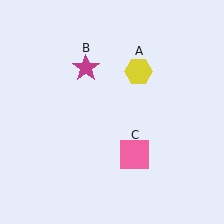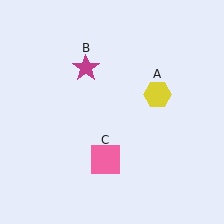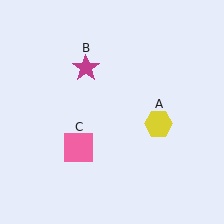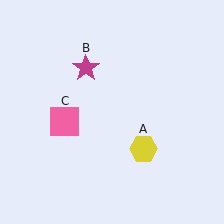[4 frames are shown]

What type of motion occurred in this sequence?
The yellow hexagon (object A), pink square (object C) rotated clockwise around the center of the scene.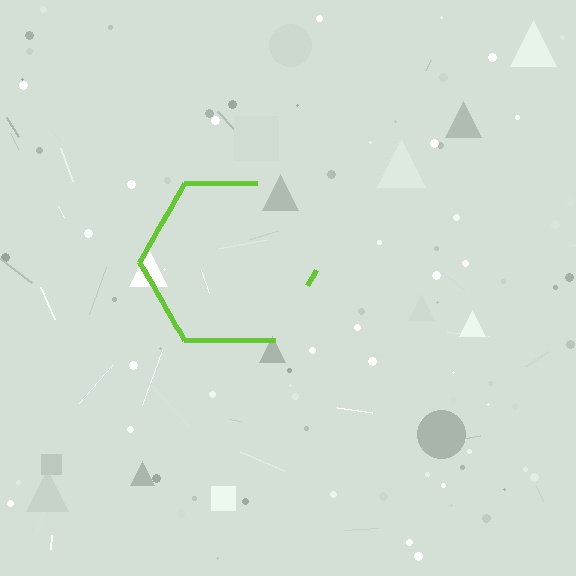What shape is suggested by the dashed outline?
The dashed outline suggests a hexagon.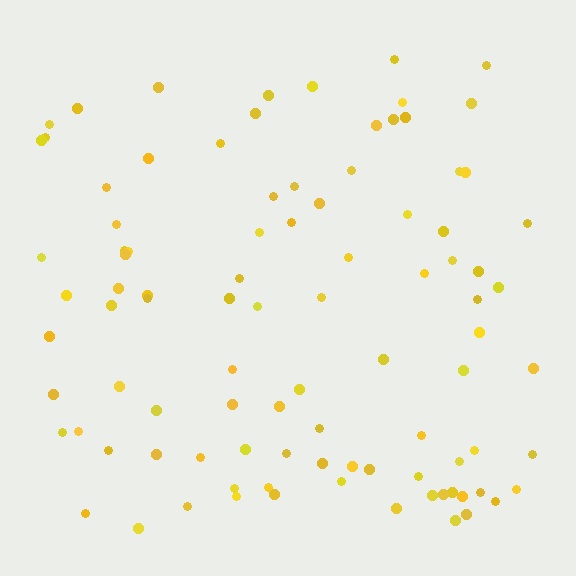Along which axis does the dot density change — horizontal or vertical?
Vertical.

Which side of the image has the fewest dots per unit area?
The top.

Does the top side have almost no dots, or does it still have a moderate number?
Still a moderate number, just noticeably fewer than the bottom.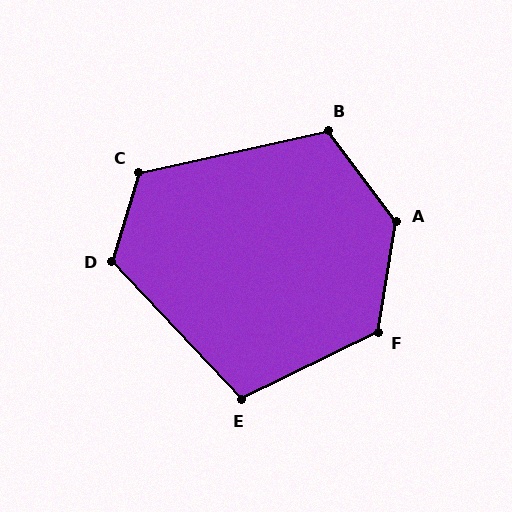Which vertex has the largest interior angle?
A, at approximately 134 degrees.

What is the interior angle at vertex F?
Approximately 125 degrees (obtuse).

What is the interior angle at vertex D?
Approximately 120 degrees (obtuse).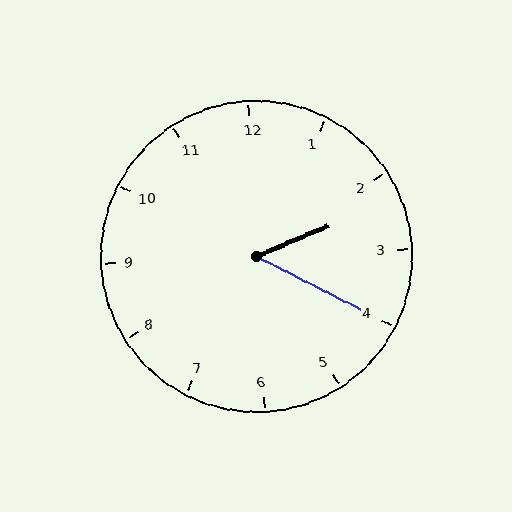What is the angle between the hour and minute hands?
Approximately 50 degrees.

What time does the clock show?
2:20.